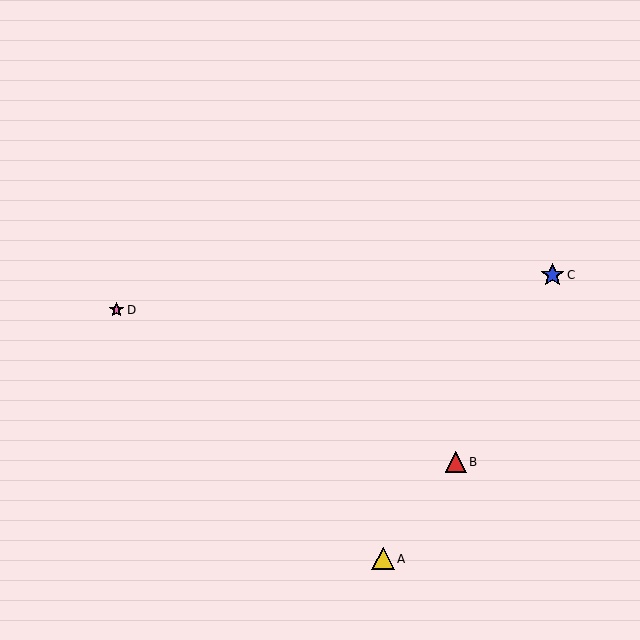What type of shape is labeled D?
Shape D is a pink star.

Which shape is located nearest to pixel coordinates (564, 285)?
The blue star (labeled C) at (552, 275) is nearest to that location.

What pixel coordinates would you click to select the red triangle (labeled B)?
Click at (456, 462) to select the red triangle B.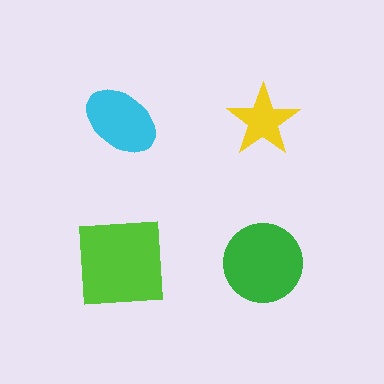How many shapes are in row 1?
2 shapes.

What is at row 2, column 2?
A green circle.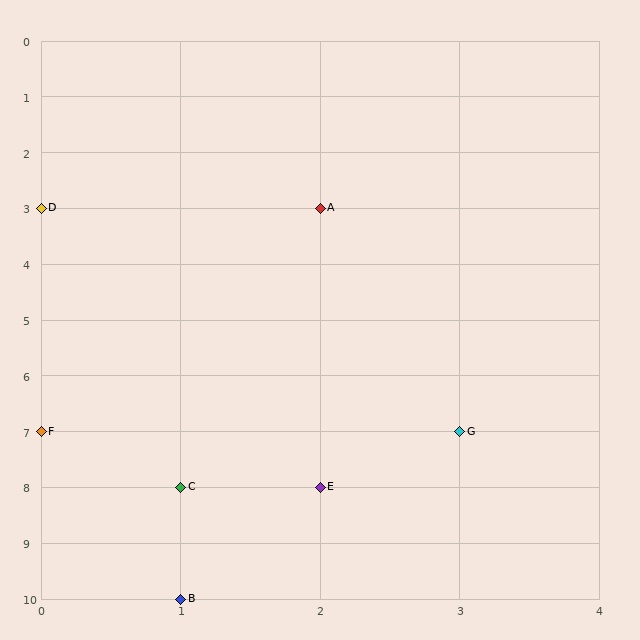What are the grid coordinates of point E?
Point E is at grid coordinates (2, 8).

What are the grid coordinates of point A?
Point A is at grid coordinates (2, 3).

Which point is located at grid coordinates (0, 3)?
Point D is at (0, 3).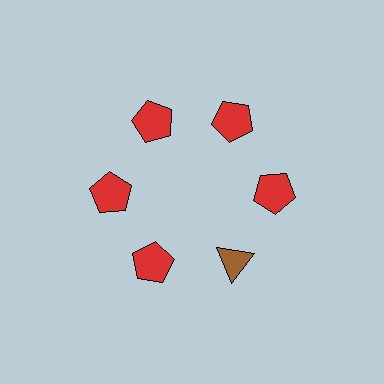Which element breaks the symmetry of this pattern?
The brown triangle at roughly the 5 o'clock position breaks the symmetry. All other shapes are red pentagons.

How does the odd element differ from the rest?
It differs in both color (brown instead of red) and shape (triangle instead of pentagon).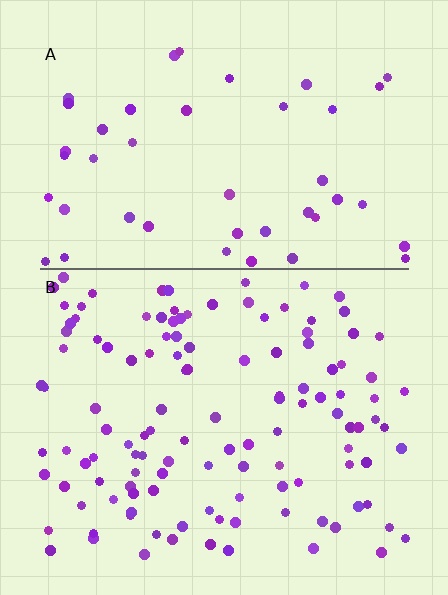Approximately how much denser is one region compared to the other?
Approximately 2.7× — region B over region A.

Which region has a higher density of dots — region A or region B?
B (the bottom).